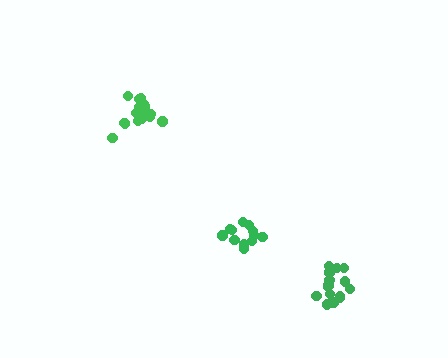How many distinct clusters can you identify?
There are 3 distinct clusters.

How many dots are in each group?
Group 1: 17 dots, Group 2: 12 dots, Group 3: 17 dots (46 total).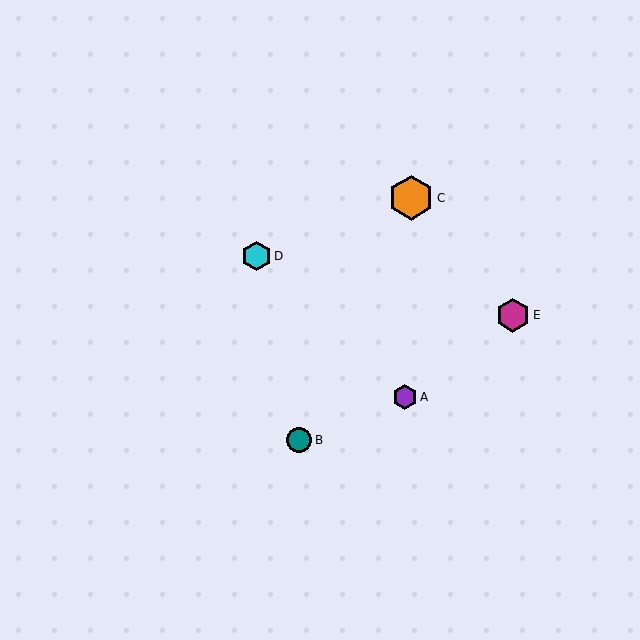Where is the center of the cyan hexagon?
The center of the cyan hexagon is at (256, 256).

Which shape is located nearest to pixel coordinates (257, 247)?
The cyan hexagon (labeled D) at (256, 256) is nearest to that location.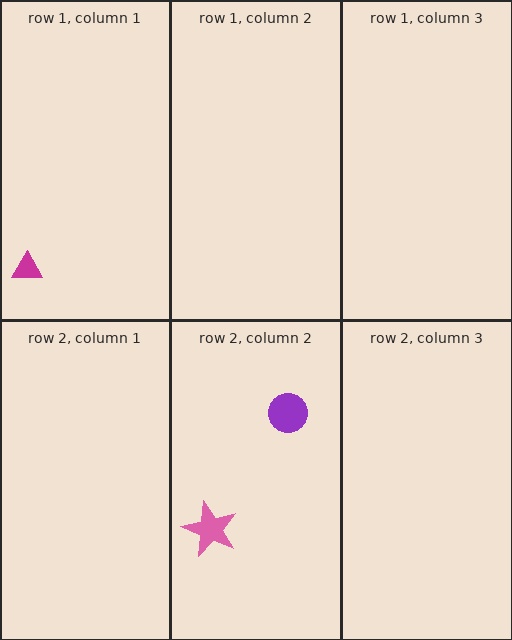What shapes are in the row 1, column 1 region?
The magenta triangle.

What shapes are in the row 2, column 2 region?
The pink star, the purple circle.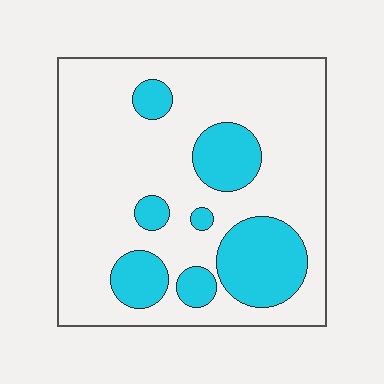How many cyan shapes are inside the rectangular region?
7.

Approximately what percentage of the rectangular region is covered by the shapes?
Approximately 25%.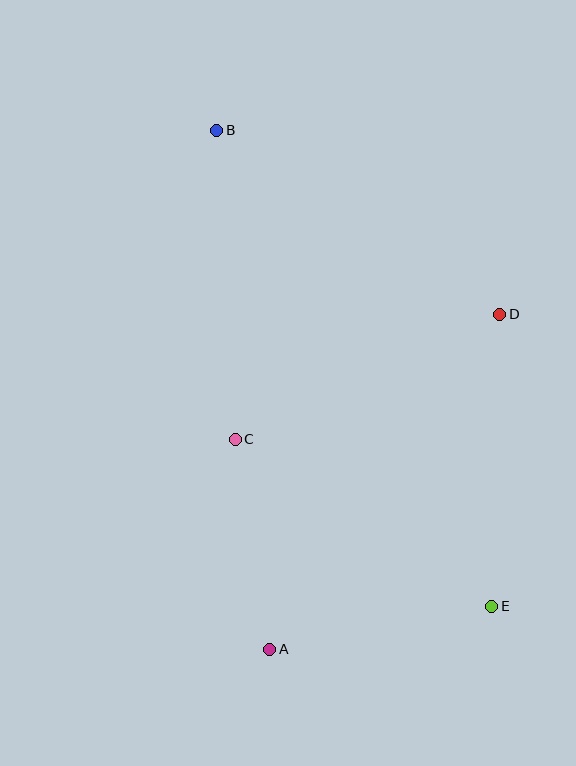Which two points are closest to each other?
Points A and C are closest to each other.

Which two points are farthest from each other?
Points B and E are farthest from each other.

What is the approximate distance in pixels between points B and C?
The distance between B and C is approximately 309 pixels.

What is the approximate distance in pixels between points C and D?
The distance between C and D is approximately 292 pixels.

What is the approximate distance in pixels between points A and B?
The distance between A and B is approximately 522 pixels.